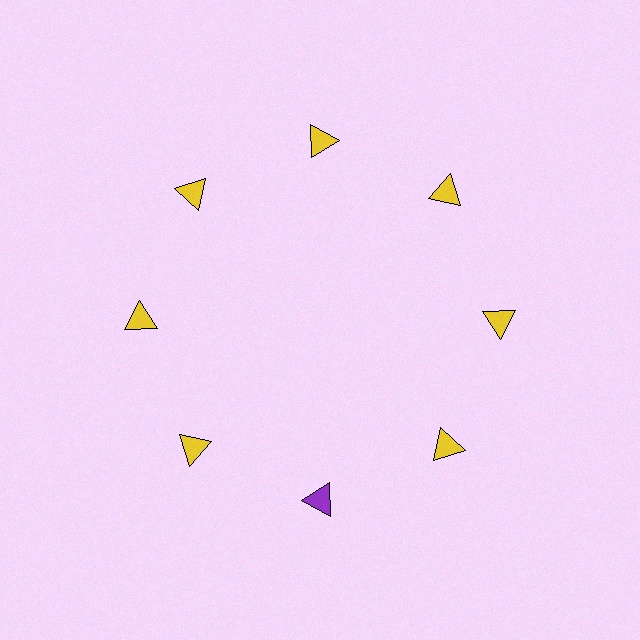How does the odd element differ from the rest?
It has a different color: purple instead of yellow.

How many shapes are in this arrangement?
There are 8 shapes arranged in a ring pattern.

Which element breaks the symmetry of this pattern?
The purple triangle at roughly the 6 o'clock position breaks the symmetry. All other shapes are yellow triangles.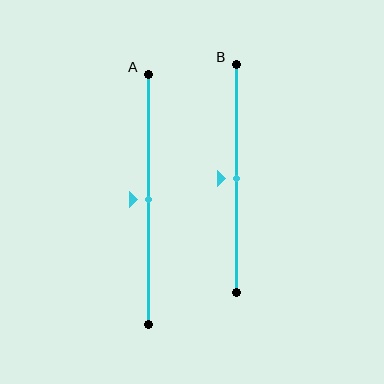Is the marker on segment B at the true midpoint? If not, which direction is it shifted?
Yes, the marker on segment B is at the true midpoint.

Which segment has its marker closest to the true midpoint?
Segment A has its marker closest to the true midpoint.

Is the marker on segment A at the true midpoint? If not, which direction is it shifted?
Yes, the marker on segment A is at the true midpoint.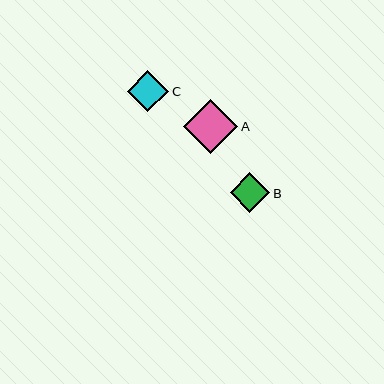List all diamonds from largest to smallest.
From largest to smallest: A, C, B.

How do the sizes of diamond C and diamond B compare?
Diamond C and diamond B are approximately the same size.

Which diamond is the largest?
Diamond A is the largest with a size of approximately 54 pixels.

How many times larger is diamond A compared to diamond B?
Diamond A is approximately 1.4 times the size of diamond B.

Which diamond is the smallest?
Diamond B is the smallest with a size of approximately 39 pixels.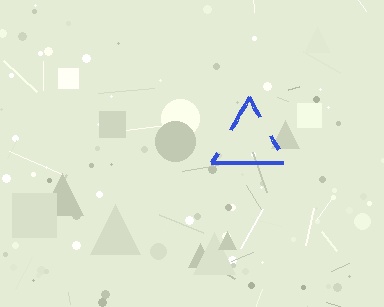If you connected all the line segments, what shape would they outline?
They would outline a triangle.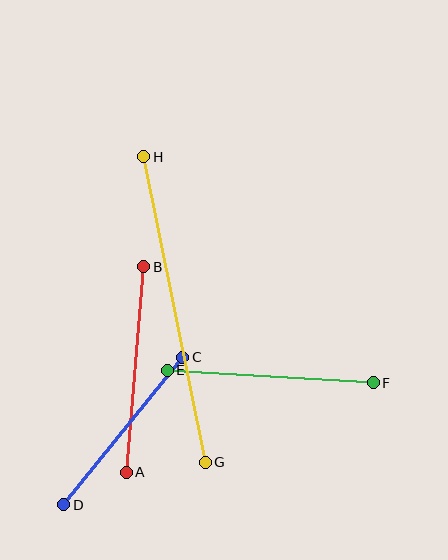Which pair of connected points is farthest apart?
Points G and H are farthest apart.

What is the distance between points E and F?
The distance is approximately 206 pixels.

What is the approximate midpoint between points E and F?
The midpoint is at approximately (270, 376) pixels.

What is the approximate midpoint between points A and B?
The midpoint is at approximately (135, 370) pixels.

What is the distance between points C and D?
The distance is approximately 189 pixels.